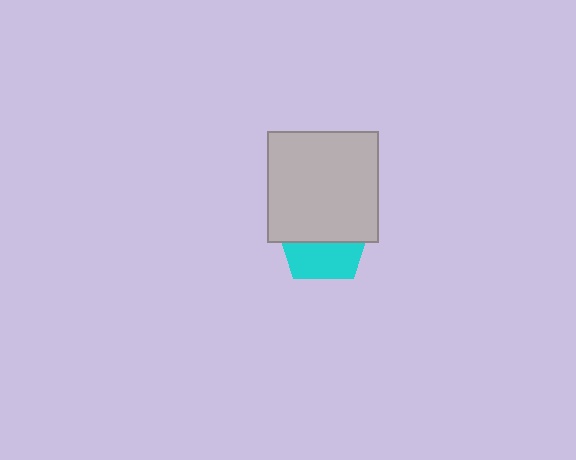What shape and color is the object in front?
The object in front is a light gray square.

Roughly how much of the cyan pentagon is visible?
A small part of it is visible (roughly 42%).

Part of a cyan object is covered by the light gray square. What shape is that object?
It is a pentagon.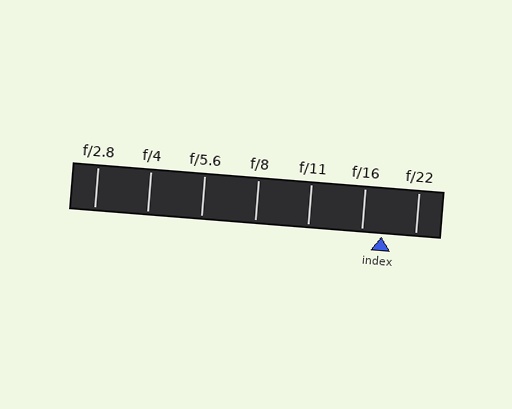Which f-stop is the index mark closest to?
The index mark is closest to f/16.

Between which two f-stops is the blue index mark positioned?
The index mark is between f/16 and f/22.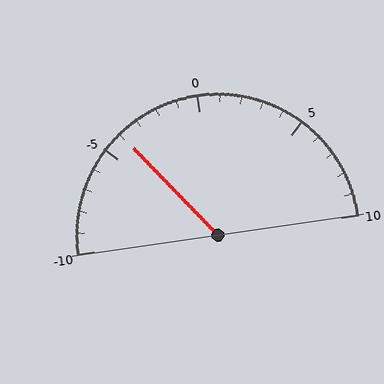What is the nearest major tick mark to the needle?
The nearest major tick mark is -5.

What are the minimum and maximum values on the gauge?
The gauge ranges from -10 to 10.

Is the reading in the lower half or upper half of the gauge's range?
The reading is in the lower half of the range (-10 to 10).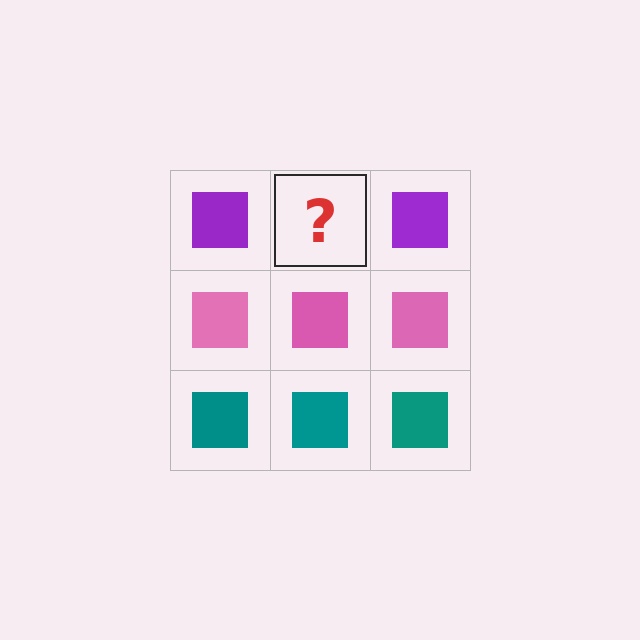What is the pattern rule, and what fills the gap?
The rule is that each row has a consistent color. The gap should be filled with a purple square.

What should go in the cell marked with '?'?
The missing cell should contain a purple square.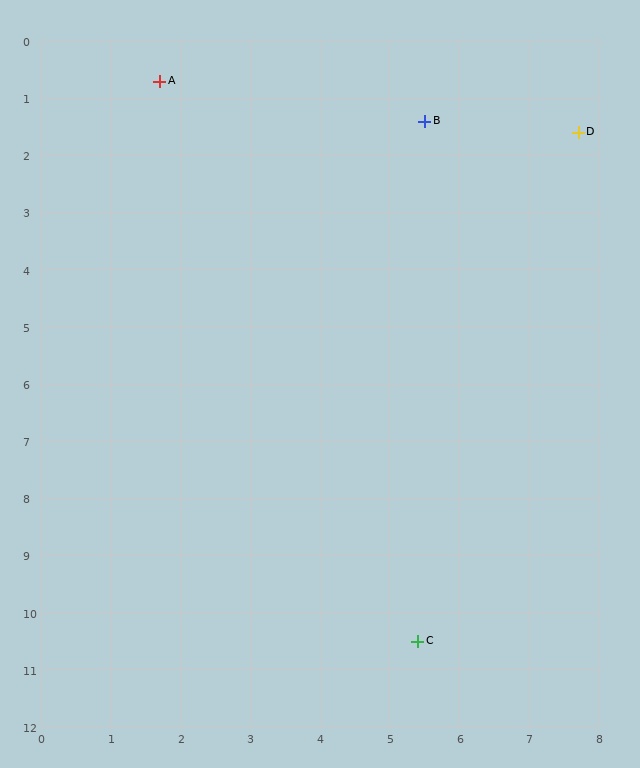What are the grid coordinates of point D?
Point D is at approximately (7.7, 1.6).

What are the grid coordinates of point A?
Point A is at approximately (1.7, 0.7).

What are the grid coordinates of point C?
Point C is at approximately (5.4, 10.5).